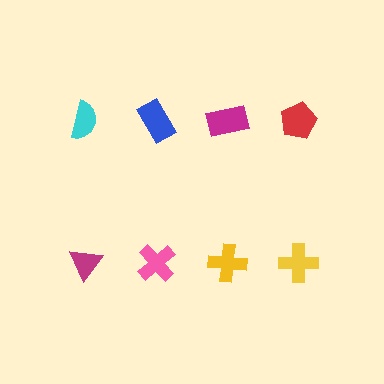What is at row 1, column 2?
A blue rectangle.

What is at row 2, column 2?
A pink cross.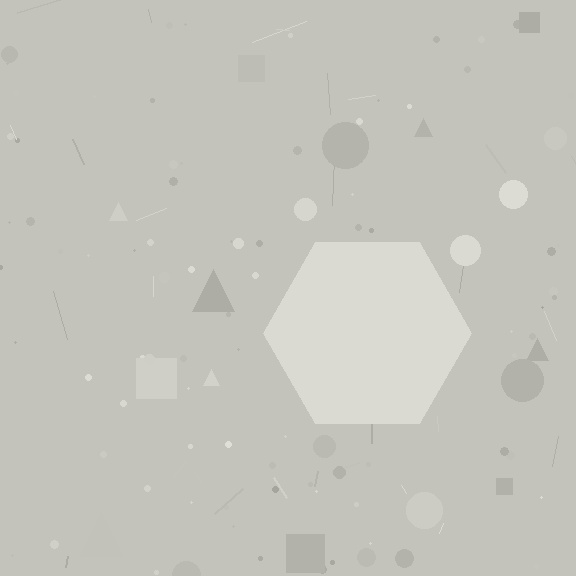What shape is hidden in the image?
A hexagon is hidden in the image.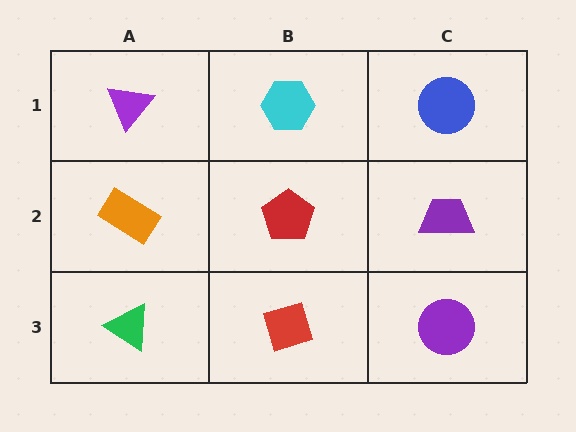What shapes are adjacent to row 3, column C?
A purple trapezoid (row 2, column C), a red diamond (row 3, column B).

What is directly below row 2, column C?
A purple circle.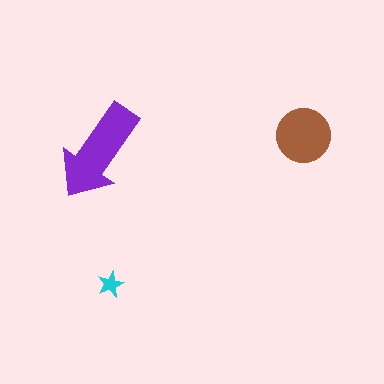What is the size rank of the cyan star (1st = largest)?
3rd.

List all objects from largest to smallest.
The purple arrow, the brown circle, the cyan star.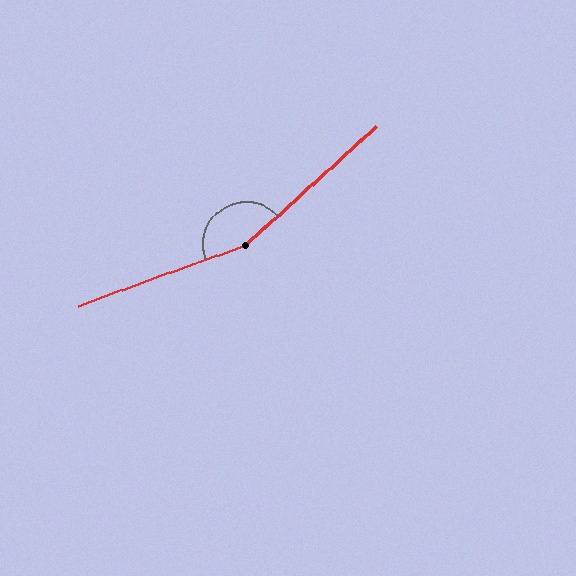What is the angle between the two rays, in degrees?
Approximately 158 degrees.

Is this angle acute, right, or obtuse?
It is obtuse.